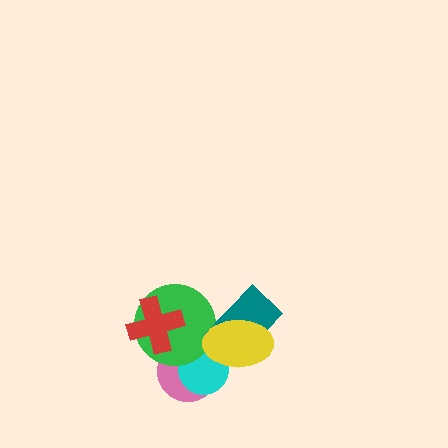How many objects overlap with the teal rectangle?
1 object overlaps with the teal rectangle.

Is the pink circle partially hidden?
Yes, it is partially covered by another shape.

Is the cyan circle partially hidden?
Yes, it is partially covered by another shape.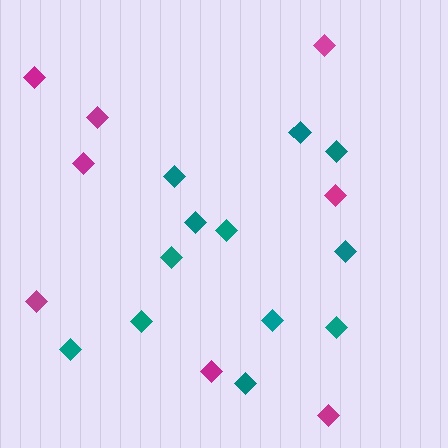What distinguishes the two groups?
There are 2 groups: one group of teal diamonds (12) and one group of magenta diamonds (8).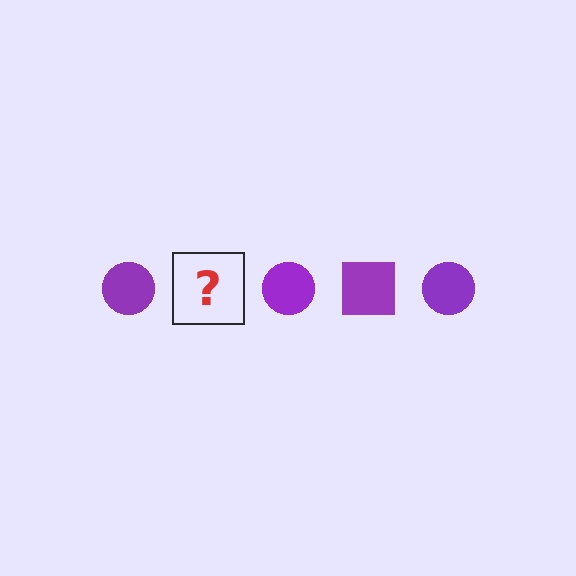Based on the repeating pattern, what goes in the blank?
The blank should be a purple square.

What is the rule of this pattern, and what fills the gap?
The rule is that the pattern cycles through circle, square shapes in purple. The gap should be filled with a purple square.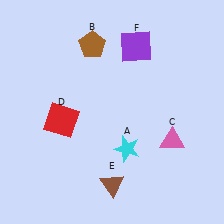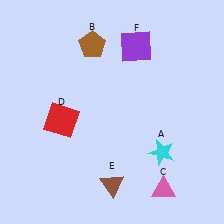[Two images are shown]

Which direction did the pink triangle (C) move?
The pink triangle (C) moved down.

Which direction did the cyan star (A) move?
The cyan star (A) moved right.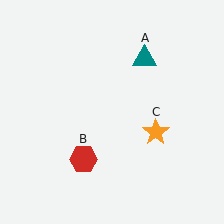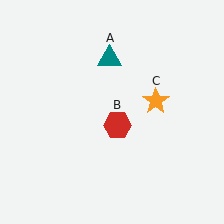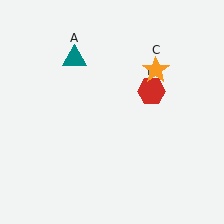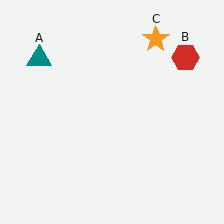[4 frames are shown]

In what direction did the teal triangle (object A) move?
The teal triangle (object A) moved left.